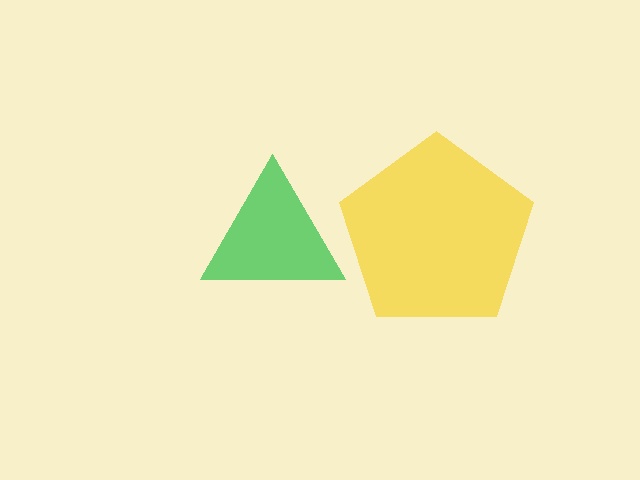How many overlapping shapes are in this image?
There are 2 overlapping shapes in the image.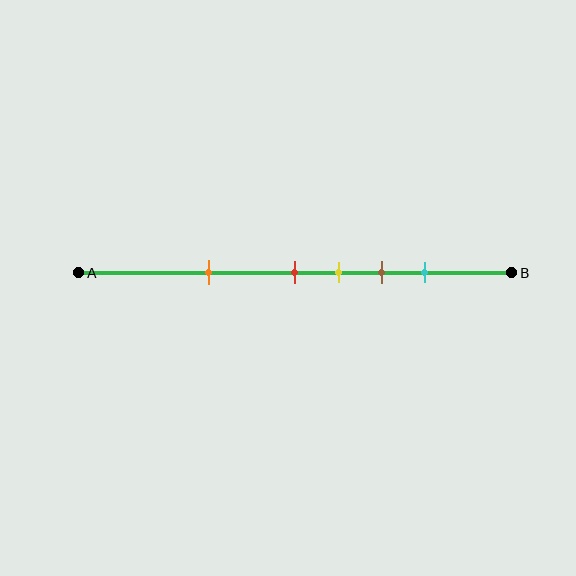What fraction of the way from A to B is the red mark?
The red mark is approximately 50% (0.5) of the way from A to B.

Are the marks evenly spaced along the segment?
No, the marks are not evenly spaced.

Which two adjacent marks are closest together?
The red and yellow marks are the closest adjacent pair.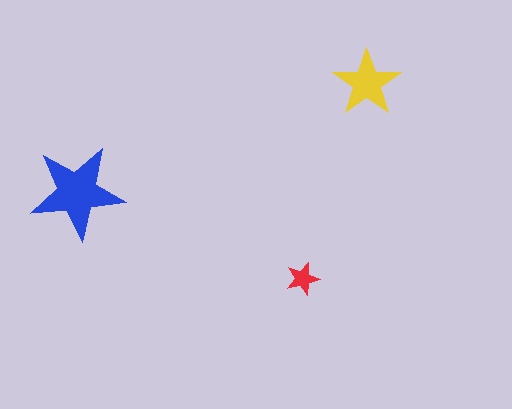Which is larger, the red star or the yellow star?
The yellow one.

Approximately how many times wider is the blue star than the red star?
About 3 times wider.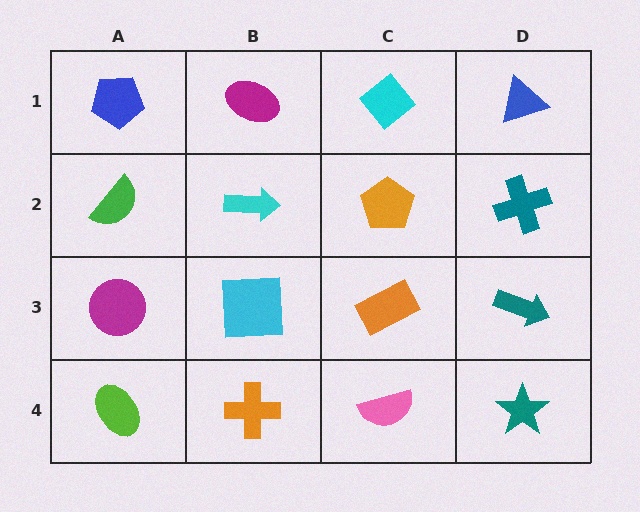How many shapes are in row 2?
4 shapes.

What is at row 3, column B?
A cyan square.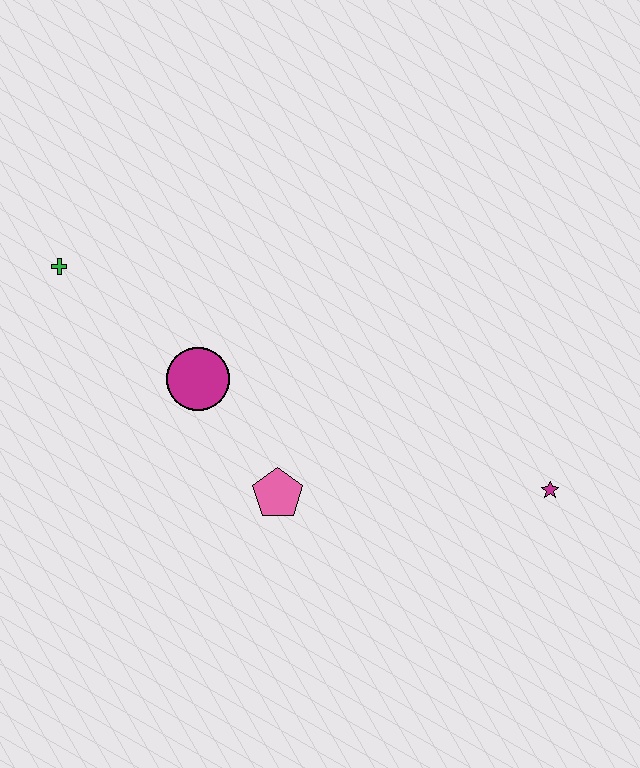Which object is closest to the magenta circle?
The pink pentagon is closest to the magenta circle.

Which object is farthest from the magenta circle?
The magenta star is farthest from the magenta circle.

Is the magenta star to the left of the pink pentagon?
No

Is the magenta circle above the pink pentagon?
Yes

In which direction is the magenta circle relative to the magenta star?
The magenta circle is to the left of the magenta star.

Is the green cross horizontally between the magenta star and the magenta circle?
No